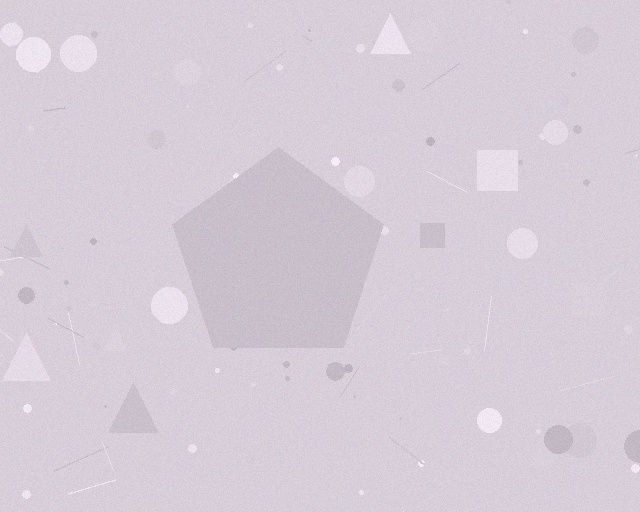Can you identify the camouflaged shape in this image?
The camouflaged shape is a pentagon.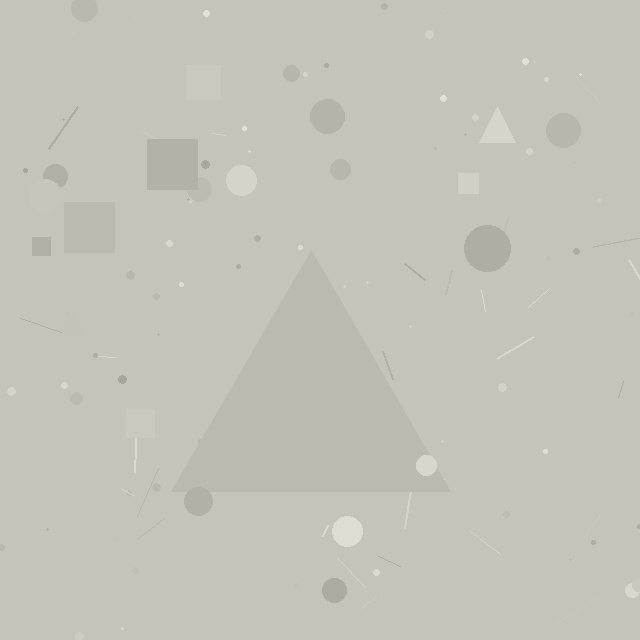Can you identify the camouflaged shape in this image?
The camouflaged shape is a triangle.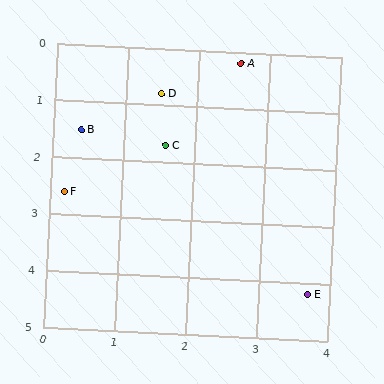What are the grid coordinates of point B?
Point B is at approximately (0.4, 1.5).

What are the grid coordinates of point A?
Point A is at approximately (2.6, 0.2).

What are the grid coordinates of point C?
Point C is at approximately (1.6, 1.7).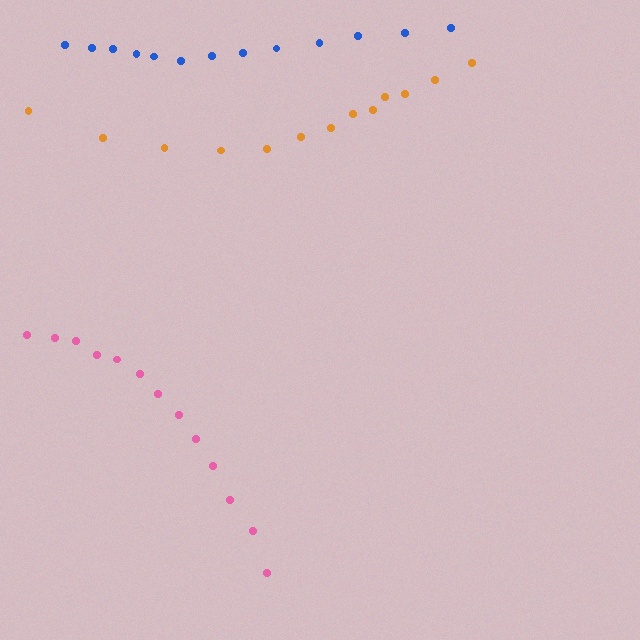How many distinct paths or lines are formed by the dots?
There are 3 distinct paths.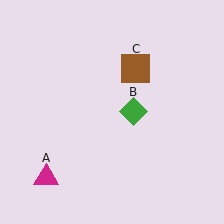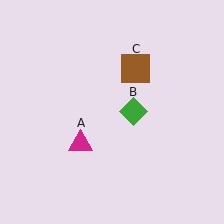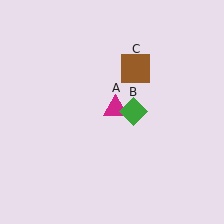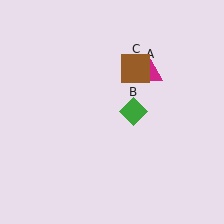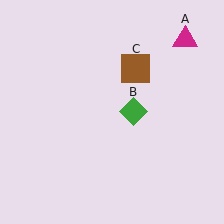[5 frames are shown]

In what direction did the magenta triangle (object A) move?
The magenta triangle (object A) moved up and to the right.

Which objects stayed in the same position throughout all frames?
Green diamond (object B) and brown square (object C) remained stationary.